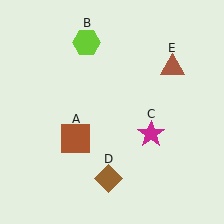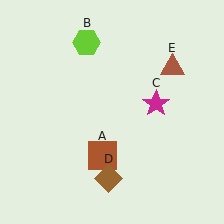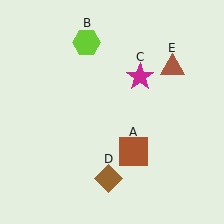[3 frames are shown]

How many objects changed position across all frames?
2 objects changed position: brown square (object A), magenta star (object C).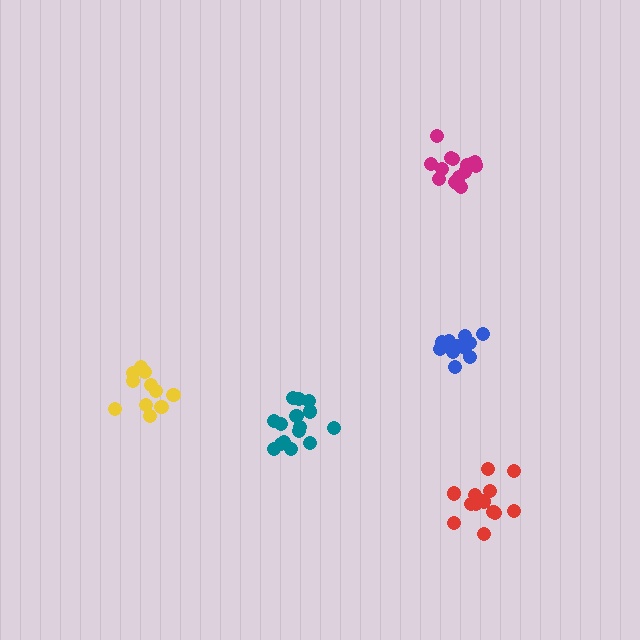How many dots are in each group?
Group 1: 15 dots, Group 2: 11 dots, Group 3: 14 dots, Group 4: 15 dots, Group 5: 13 dots (68 total).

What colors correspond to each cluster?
The clusters are colored: teal, yellow, red, magenta, blue.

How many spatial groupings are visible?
There are 5 spatial groupings.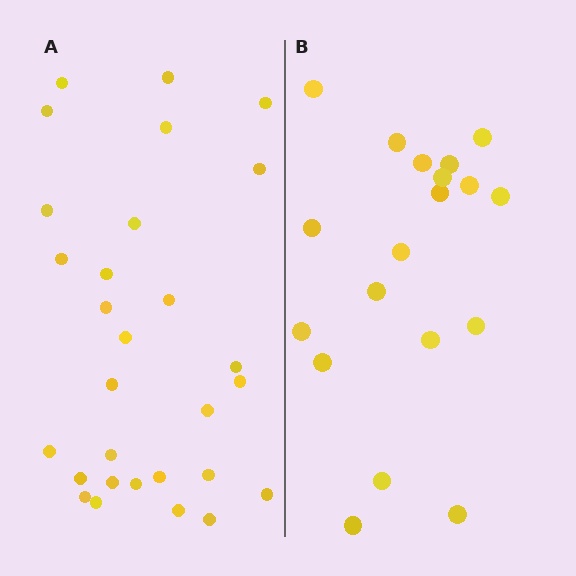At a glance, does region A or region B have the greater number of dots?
Region A (the left region) has more dots.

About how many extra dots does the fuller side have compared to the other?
Region A has roughly 10 or so more dots than region B.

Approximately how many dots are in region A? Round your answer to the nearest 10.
About 30 dots. (The exact count is 29, which rounds to 30.)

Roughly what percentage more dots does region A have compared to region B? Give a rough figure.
About 55% more.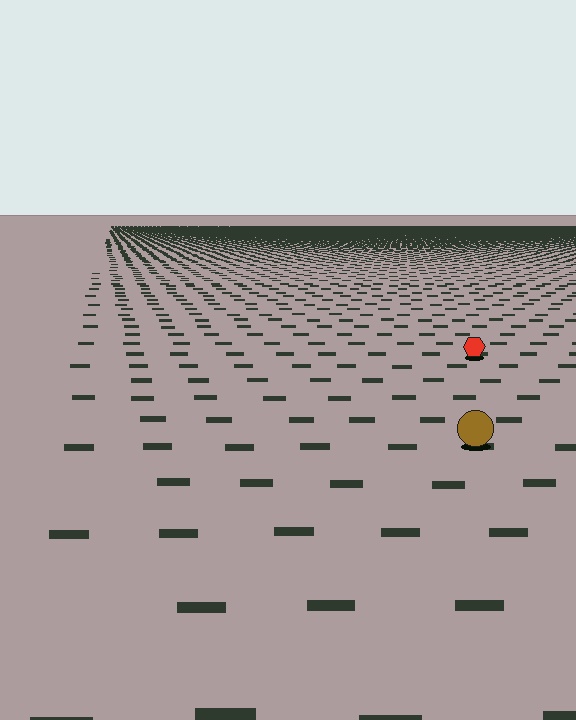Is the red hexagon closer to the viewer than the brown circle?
No. The brown circle is closer — you can tell from the texture gradient: the ground texture is coarser near it.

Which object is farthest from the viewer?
The red hexagon is farthest from the viewer. It appears smaller and the ground texture around it is denser.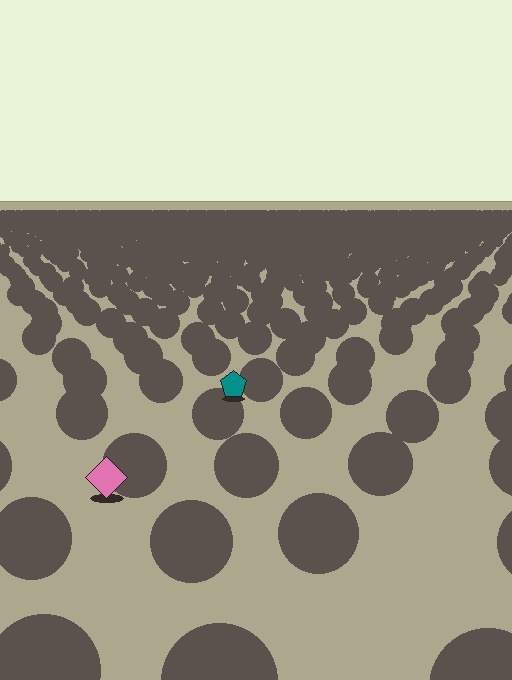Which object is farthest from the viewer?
The teal pentagon is farthest from the viewer. It appears smaller and the ground texture around it is denser.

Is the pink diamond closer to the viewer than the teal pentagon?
Yes. The pink diamond is closer — you can tell from the texture gradient: the ground texture is coarser near it.